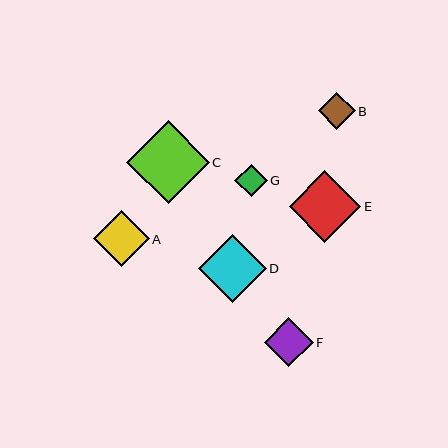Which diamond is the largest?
Diamond C is the largest with a size of approximately 83 pixels.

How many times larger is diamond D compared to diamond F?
Diamond D is approximately 1.4 times the size of diamond F.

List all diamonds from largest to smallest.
From largest to smallest: C, E, D, A, F, B, G.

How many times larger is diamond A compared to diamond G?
Diamond A is approximately 1.7 times the size of diamond G.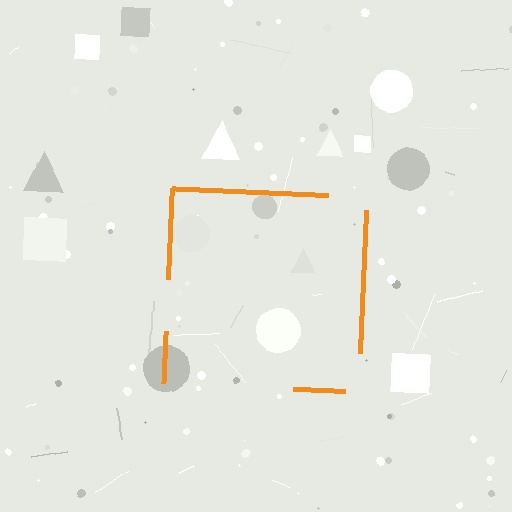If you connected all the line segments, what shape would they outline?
They would outline a square.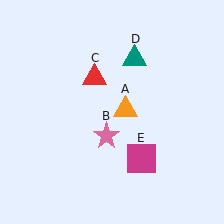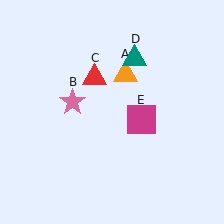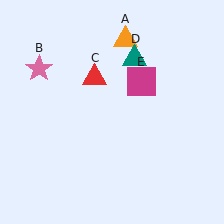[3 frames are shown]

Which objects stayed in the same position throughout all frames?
Red triangle (object C) and teal triangle (object D) remained stationary.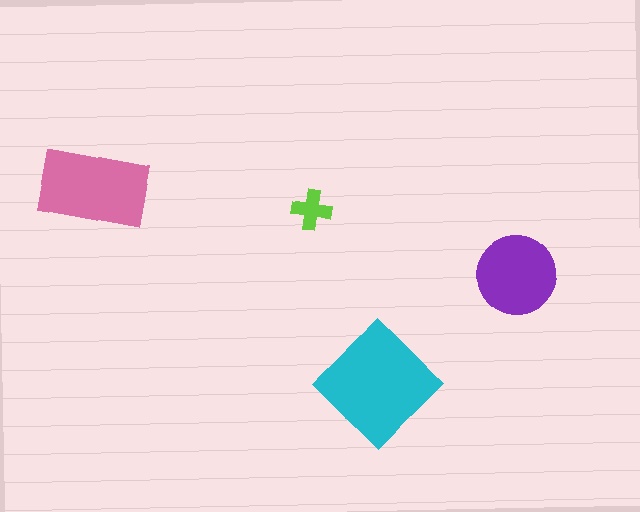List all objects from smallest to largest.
The lime cross, the purple circle, the pink rectangle, the cyan diamond.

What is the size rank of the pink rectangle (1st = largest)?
2nd.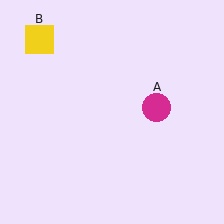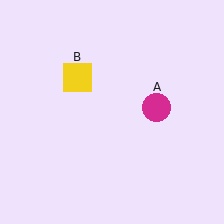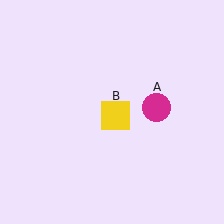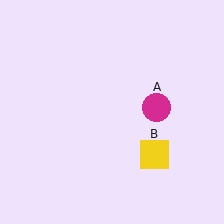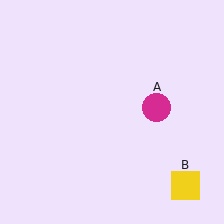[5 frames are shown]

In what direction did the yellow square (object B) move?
The yellow square (object B) moved down and to the right.